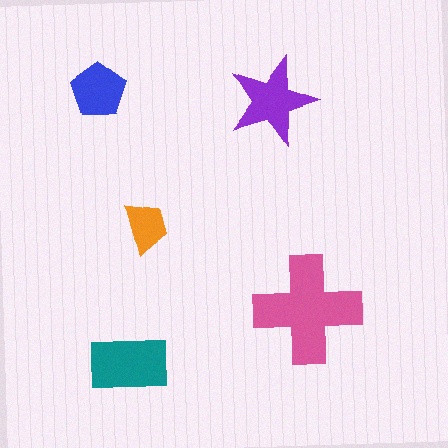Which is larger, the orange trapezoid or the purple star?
The purple star.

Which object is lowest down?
The teal rectangle is bottommost.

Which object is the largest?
The pink cross.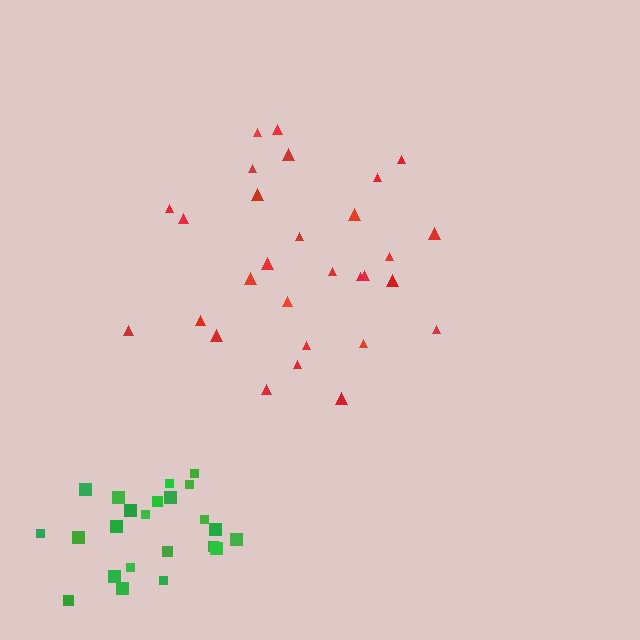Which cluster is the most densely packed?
Green.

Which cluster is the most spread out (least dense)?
Red.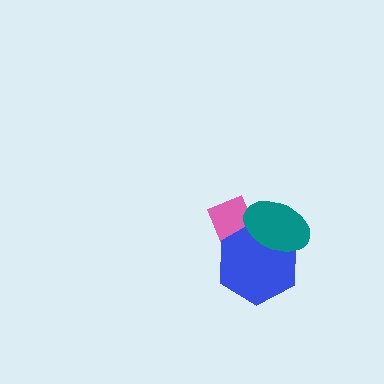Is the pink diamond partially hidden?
Yes, it is partially covered by another shape.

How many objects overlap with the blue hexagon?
2 objects overlap with the blue hexagon.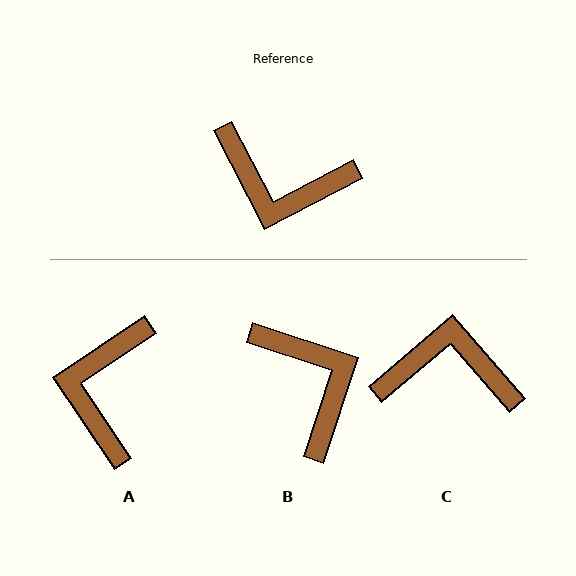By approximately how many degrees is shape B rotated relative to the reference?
Approximately 134 degrees counter-clockwise.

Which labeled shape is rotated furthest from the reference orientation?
C, about 167 degrees away.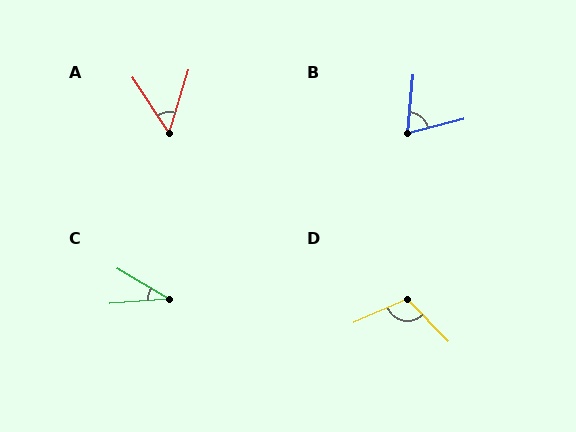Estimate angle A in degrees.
Approximately 50 degrees.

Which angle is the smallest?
C, at approximately 35 degrees.